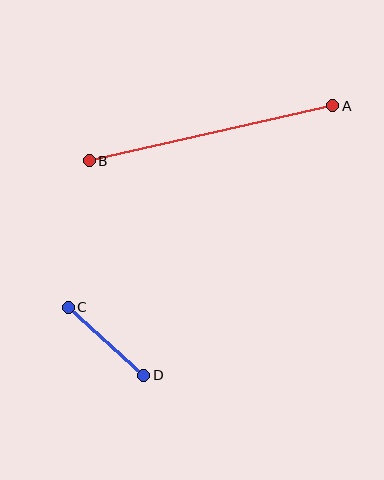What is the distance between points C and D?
The distance is approximately 102 pixels.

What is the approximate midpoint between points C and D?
The midpoint is at approximately (106, 341) pixels.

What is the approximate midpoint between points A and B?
The midpoint is at approximately (211, 133) pixels.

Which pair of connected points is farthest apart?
Points A and B are farthest apart.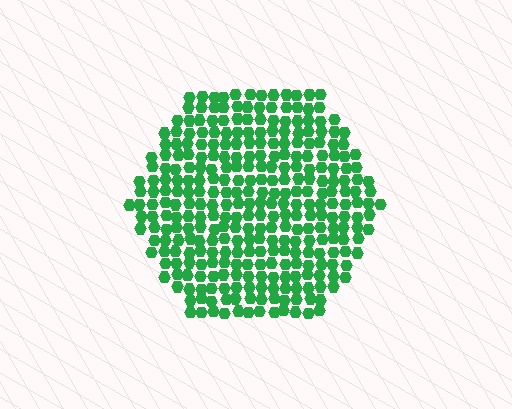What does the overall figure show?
The overall figure shows a hexagon.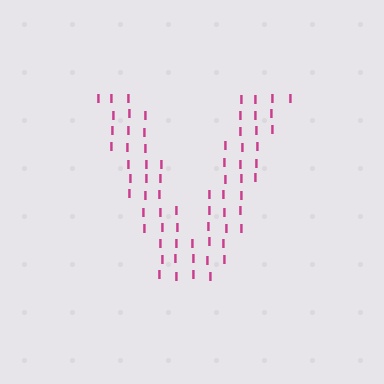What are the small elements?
The small elements are letter I's.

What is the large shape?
The large shape is the letter V.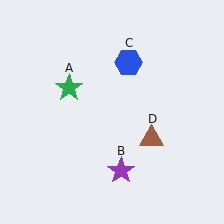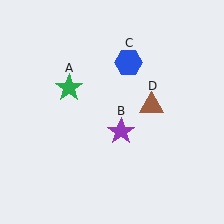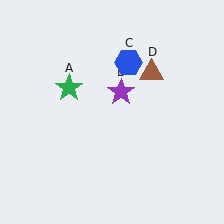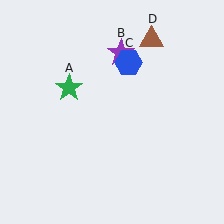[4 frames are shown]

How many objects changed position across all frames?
2 objects changed position: purple star (object B), brown triangle (object D).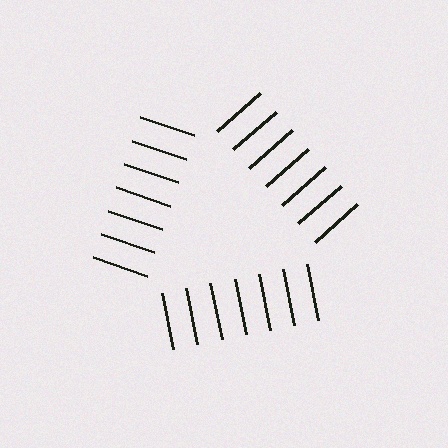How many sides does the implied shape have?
3 sides — the line-ends trace a triangle.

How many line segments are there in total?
21 — 7 along each of the 3 edges.